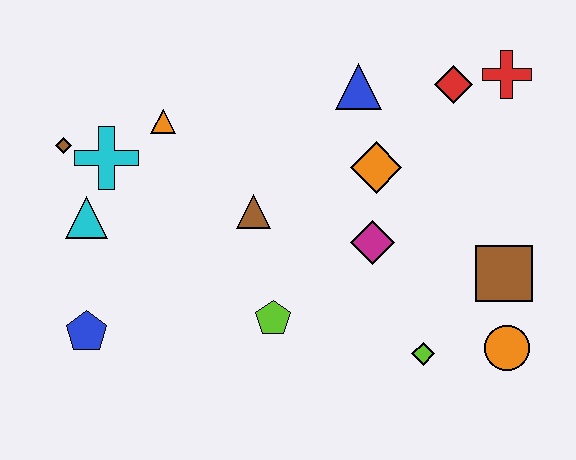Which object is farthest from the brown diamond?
The orange circle is farthest from the brown diamond.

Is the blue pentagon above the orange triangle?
No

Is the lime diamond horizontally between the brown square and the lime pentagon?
Yes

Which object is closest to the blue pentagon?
The cyan triangle is closest to the blue pentagon.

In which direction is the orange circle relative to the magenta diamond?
The orange circle is to the right of the magenta diamond.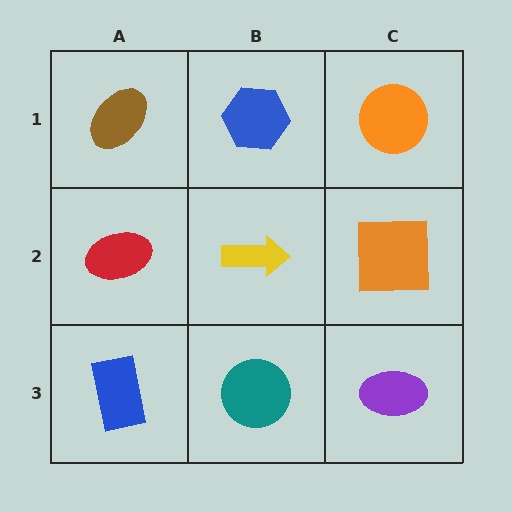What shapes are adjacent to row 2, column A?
A brown ellipse (row 1, column A), a blue rectangle (row 3, column A), a yellow arrow (row 2, column B).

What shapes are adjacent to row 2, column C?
An orange circle (row 1, column C), a purple ellipse (row 3, column C), a yellow arrow (row 2, column B).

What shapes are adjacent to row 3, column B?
A yellow arrow (row 2, column B), a blue rectangle (row 3, column A), a purple ellipse (row 3, column C).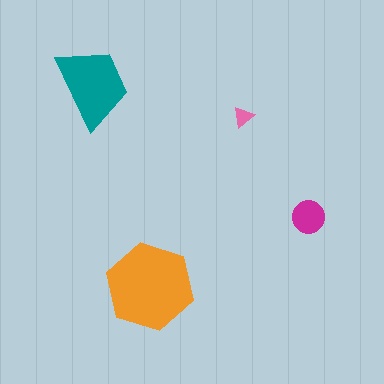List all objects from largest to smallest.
The orange hexagon, the teal trapezoid, the magenta circle, the pink triangle.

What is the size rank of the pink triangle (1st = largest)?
4th.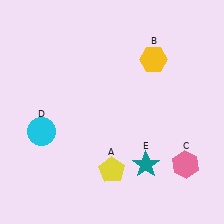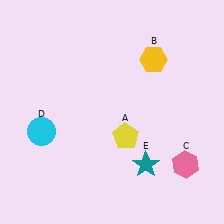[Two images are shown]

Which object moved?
The yellow pentagon (A) moved up.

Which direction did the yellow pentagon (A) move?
The yellow pentagon (A) moved up.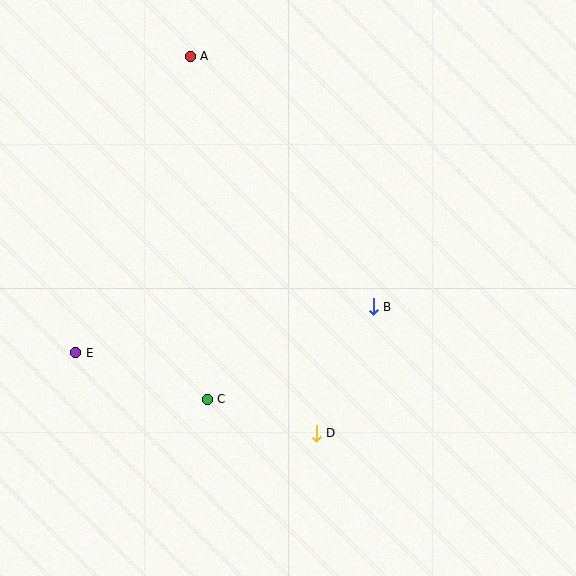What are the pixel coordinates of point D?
Point D is at (316, 433).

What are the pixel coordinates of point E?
Point E is at (76, 353).